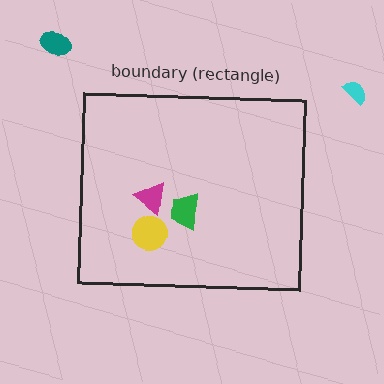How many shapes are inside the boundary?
3 inside, 2 outside.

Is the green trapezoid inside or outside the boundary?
Inside.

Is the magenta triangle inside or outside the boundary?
Inside.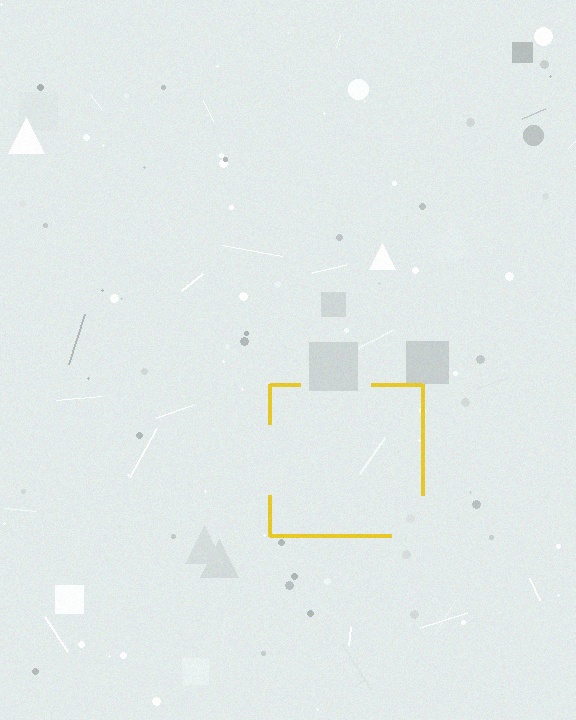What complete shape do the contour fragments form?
The contour fragments form a square.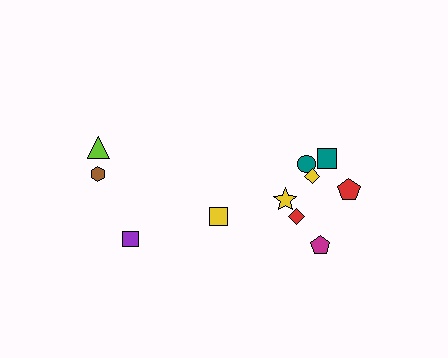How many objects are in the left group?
There are 3 objects.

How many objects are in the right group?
There are 8 objects.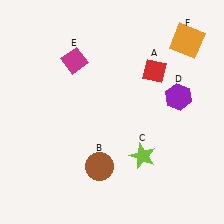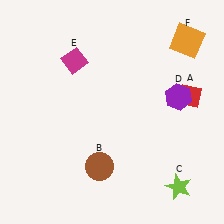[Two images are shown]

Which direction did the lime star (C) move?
The lime star (C) moved right.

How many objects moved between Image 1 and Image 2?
2 objects moved between the two images.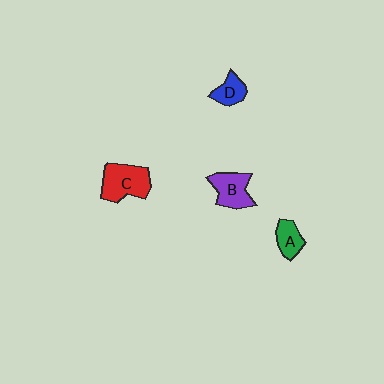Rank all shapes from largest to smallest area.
From largest to smallest: C (red), B (purple), A (green), D (blue).